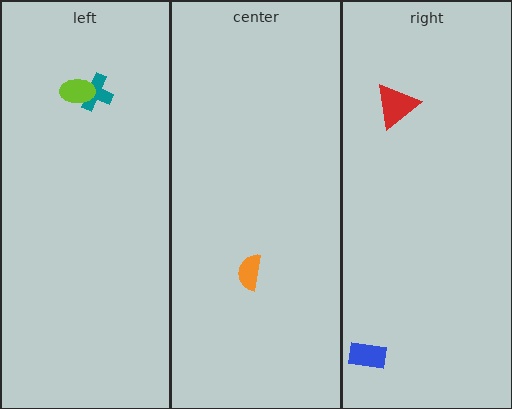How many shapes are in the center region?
1.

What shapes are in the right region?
The blue rectangle, the red triangle.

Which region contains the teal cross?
The left region.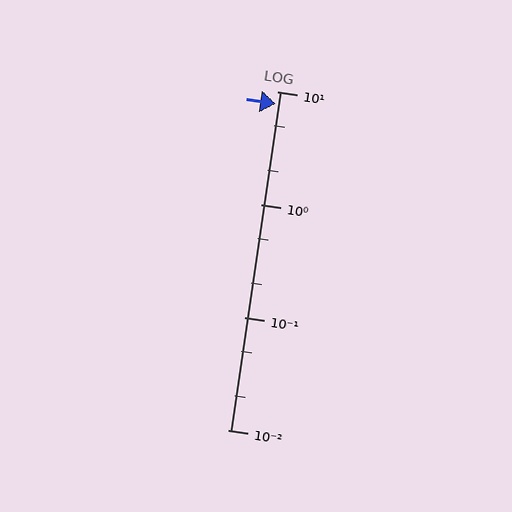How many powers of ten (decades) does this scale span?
The scale spans 3 decades, from 0.01 to 10.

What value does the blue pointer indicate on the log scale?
The pointer indicates approximately 7.7.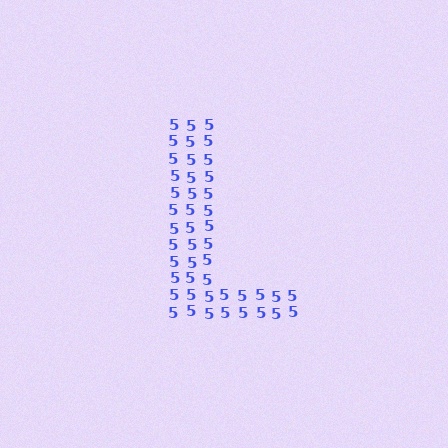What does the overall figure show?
The overall figure shows the letter L.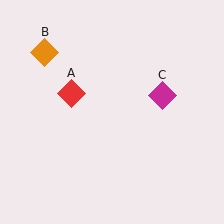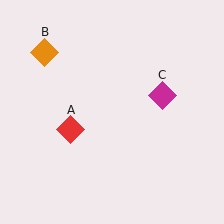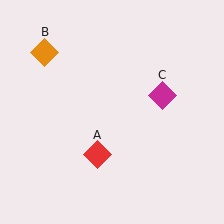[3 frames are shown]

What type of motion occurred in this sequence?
The red diamond (object A) rotated counterclockwise around the center of the scene.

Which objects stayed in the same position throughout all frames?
Orange diamond (object B) and magenta diamond (object C) remained stationary.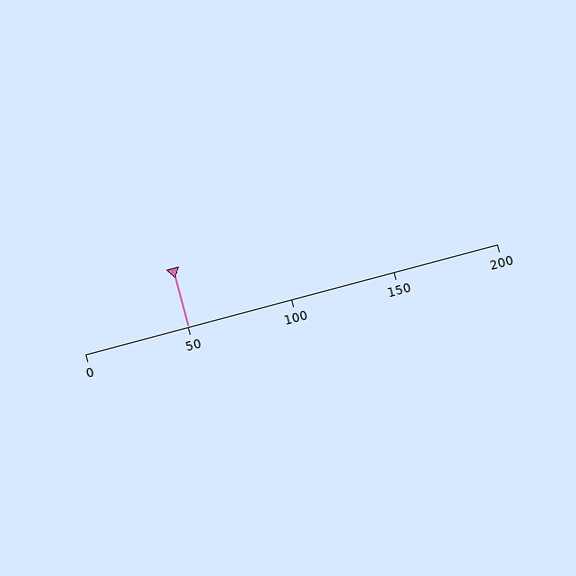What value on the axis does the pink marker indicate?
The marker indicates approximately 50.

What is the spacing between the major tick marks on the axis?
The major ticks are spaced 50 apart.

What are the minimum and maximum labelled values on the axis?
The axis runs from 0 to 200.